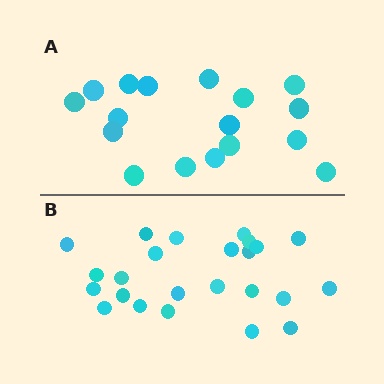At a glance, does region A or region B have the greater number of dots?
Region B (the bottom region) has more dots.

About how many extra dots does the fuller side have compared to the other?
Region B has roughly 8 or so more dots than region A.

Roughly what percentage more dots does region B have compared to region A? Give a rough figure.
About 40% more.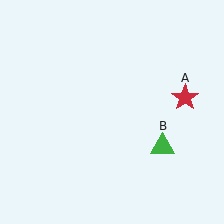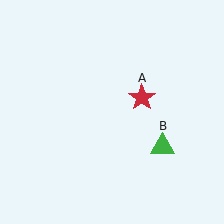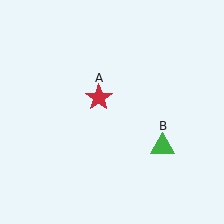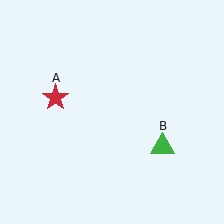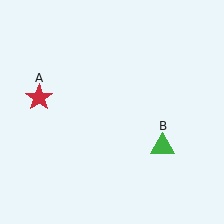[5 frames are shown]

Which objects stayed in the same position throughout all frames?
Green triangle (object B) remained stationary.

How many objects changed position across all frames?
1 object changed position: red star (object A).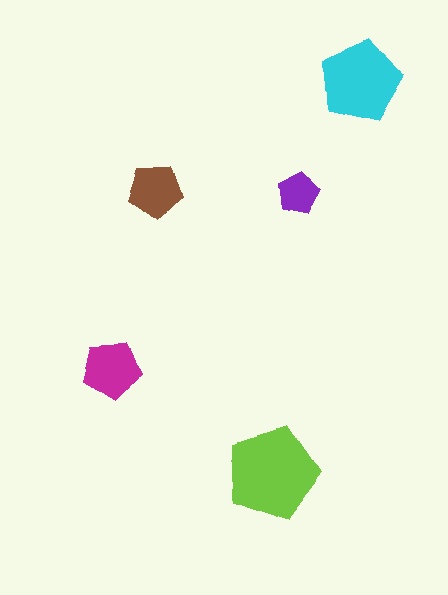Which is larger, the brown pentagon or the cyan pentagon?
The cyan one.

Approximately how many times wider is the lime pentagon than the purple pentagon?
About 2 times wider.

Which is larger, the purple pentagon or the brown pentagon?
The brown one.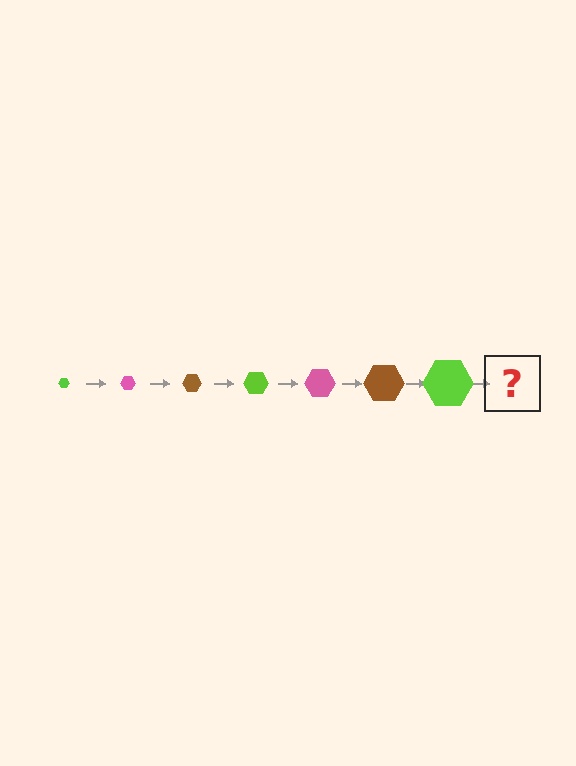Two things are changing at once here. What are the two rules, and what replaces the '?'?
The two rules are that the hexagon grows larger each step and the color cycles through lime, pink, and brown. The '?' should be a pink hexagon, larger than the previous one.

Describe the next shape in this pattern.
It should be a pink hexagon, larger than the previous one.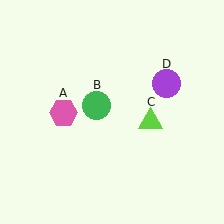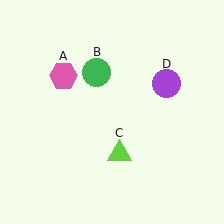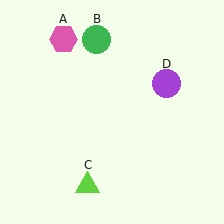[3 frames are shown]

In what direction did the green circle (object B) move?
The green circle (object B) moved up.